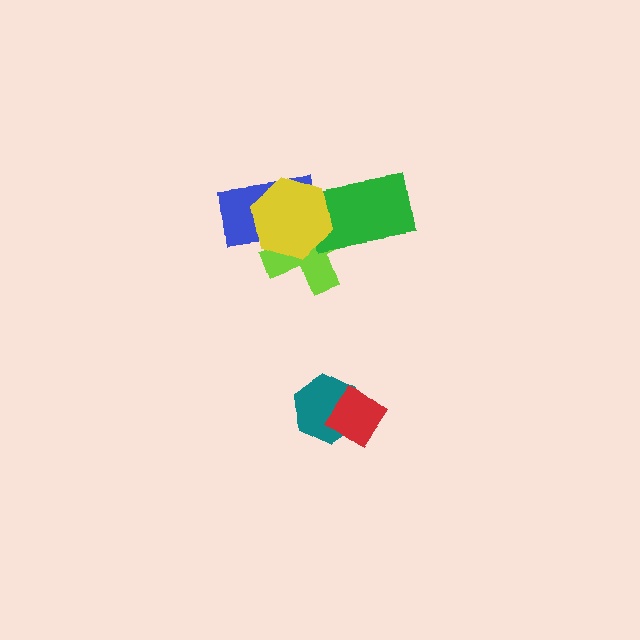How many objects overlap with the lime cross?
3 objects overlap with the lime cross.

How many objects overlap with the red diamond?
1 object overlaps with the red diamond.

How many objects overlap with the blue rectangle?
2 objects overlap with the blue rectangle.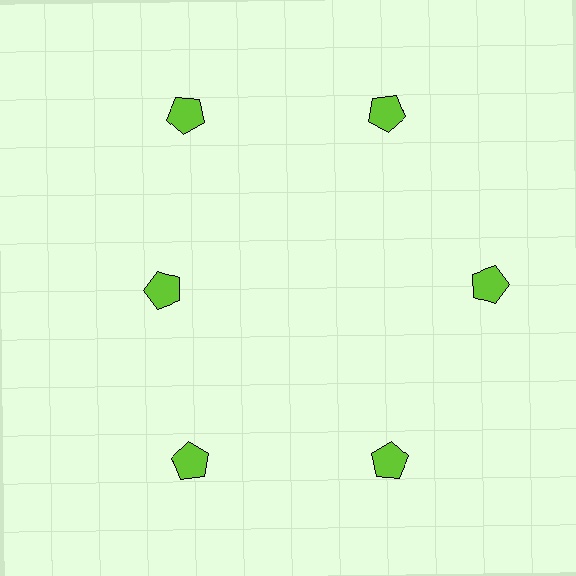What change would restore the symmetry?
The symmetry would be restored by moving it outward, back onto the ring so that all 6 pentagons sit at equal angles and equal distance from the center.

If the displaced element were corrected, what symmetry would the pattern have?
It would have 6-fold rotational symmetry — the pattern would map onto itself every 60 degrees.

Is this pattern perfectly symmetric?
No. The 6 lime pentagons are arranged in a ring, but one element near the 9 o'clock position is pulled inward toward the center, breaking the 6-fold rotational symmetry.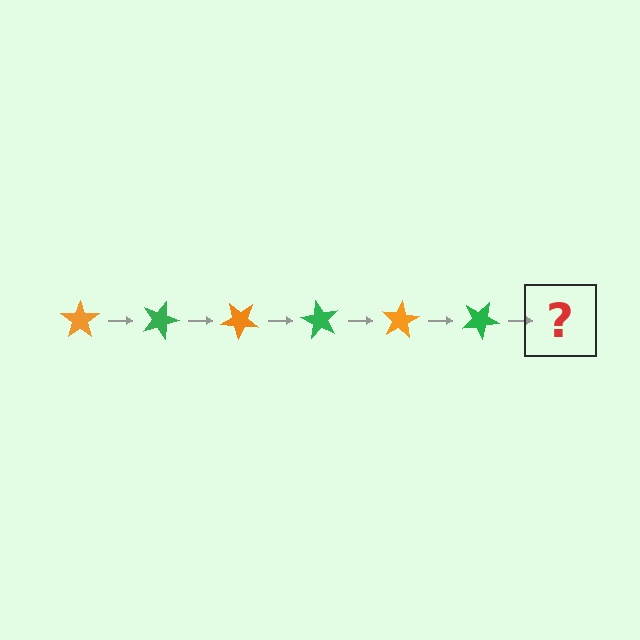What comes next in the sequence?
The next element should be an orange star, rotated 120 degrees from the start.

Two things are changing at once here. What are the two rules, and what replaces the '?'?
The two rules are that it rotates 20 degrees each step and the color cycles through orange and green. The '?' should be an orange star, rotated 120 degrees from the start.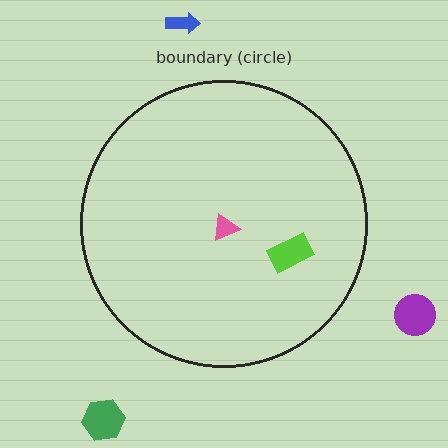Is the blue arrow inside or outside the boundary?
Outside.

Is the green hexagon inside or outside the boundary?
Outside.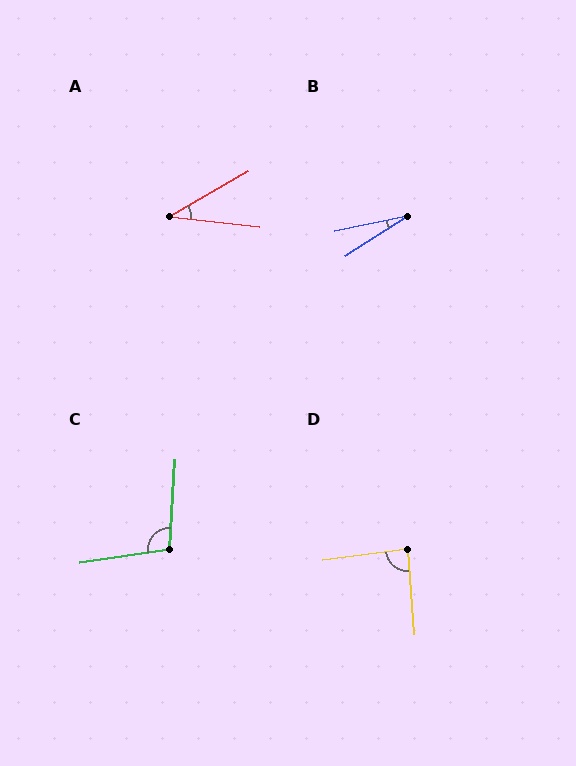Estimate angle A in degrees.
Approximately 36 degrees.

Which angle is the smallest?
B, at approximately 21 degrees.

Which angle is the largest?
C, at approximately 102 degrees.